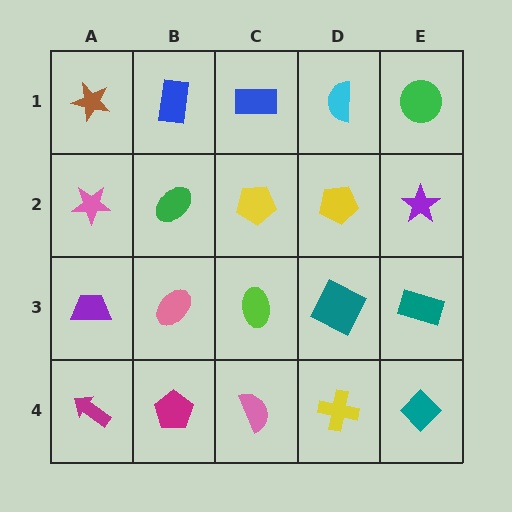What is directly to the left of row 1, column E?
A cyan semicircle.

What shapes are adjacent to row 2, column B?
A blue rectangle (row 1, column B), a pink ellipse (row 3, column B), a pink star (row 2, column A), a yellow pentagon (row 2, column C).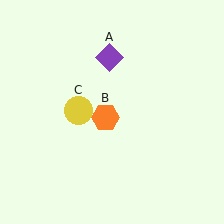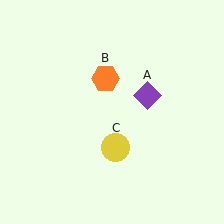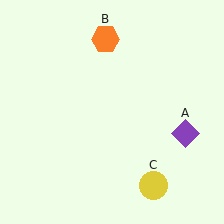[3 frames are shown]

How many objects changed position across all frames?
3 objects changed position: purple diamond (object A), orange hexagon (object B), yellow circle (object C).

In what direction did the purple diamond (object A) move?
The purple diamond (object A) moved down and to the right.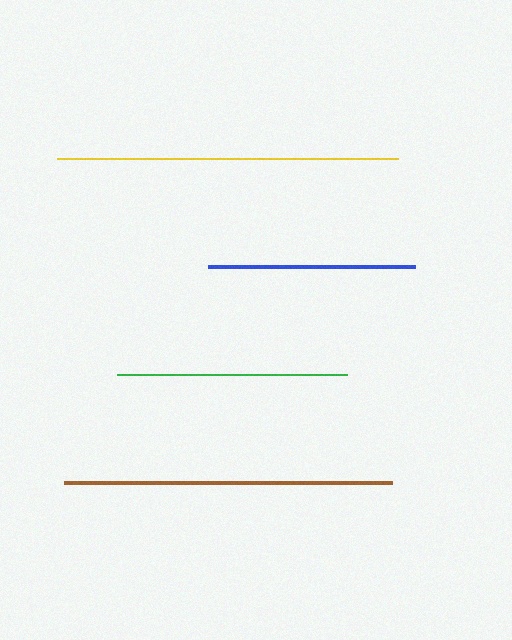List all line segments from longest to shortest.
From longest to shortest: yellow, brown, green, blue.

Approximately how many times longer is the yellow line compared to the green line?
The yellow line is approximately 1.5 times the length of the green line.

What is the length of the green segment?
The green segment is approximately 230 pixels long.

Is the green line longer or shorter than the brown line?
The brown line is longer than the green line.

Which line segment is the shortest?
The blue line is the shortest at approximately 206 pixels.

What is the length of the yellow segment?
The yellow segment is approximately 341 pixels long.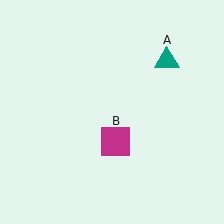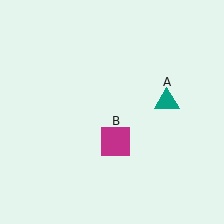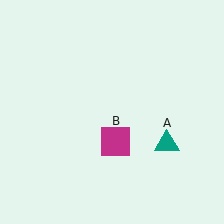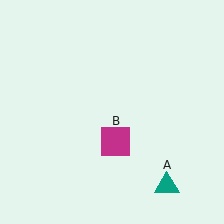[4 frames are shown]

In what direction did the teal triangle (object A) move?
The teal triangle (object A) moved down.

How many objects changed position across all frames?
1 object changed position: teal triangle (object A).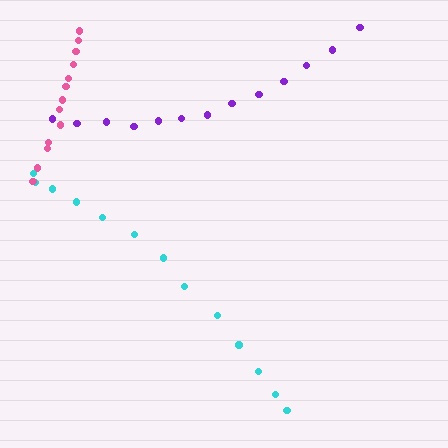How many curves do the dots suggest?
There are 3 distinct paths.